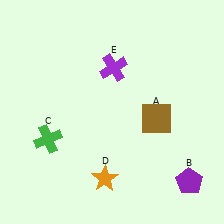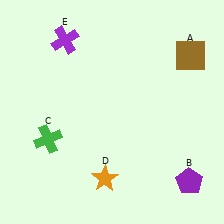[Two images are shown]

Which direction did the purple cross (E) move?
The purple cross (E) moved left.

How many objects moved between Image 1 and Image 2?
2 objects moved between the two images.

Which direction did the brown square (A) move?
The brown square (A) moved up.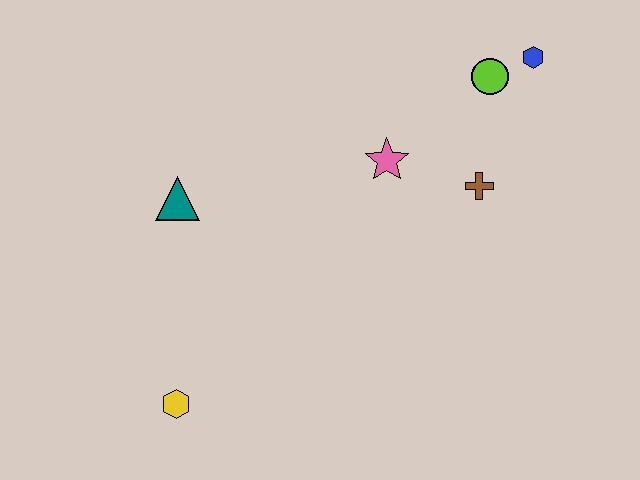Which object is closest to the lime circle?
The blue hexagon is closest to the lime circle.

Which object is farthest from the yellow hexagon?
The blue hexagon is farthest from the yellow hexagon.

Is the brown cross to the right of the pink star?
Yes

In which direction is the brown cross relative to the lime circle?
The brown cross is below the lime circle.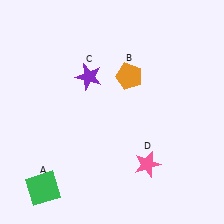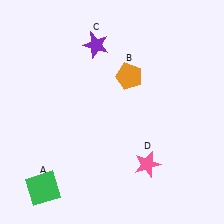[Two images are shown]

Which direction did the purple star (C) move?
The purple star (C) moved up.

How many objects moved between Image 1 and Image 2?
1 object moved between the two images.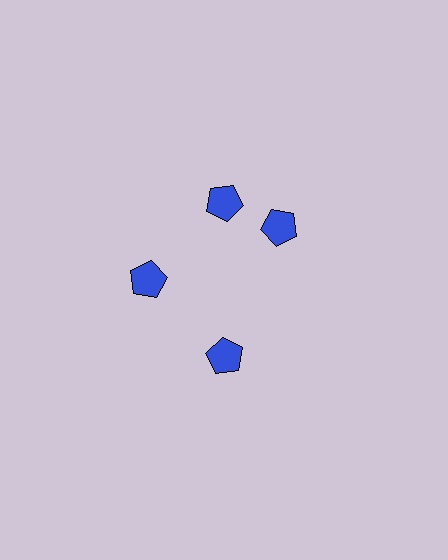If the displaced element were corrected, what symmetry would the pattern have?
It would have 4-fold rotational symmetry — the pattern would map onto itself every 90 degrees.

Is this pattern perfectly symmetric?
No. The 4 blue pentagons are arranged in a ring, but one element near the 3 o'clock position is rotated out of alignment along the ring, breaking the 4-fold rotational symmetry.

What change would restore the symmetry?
The symmetry would be restored by rotating it back into even spacing with its neighbors so that all 4 pentagons sit at equal angles and equal distance from the center.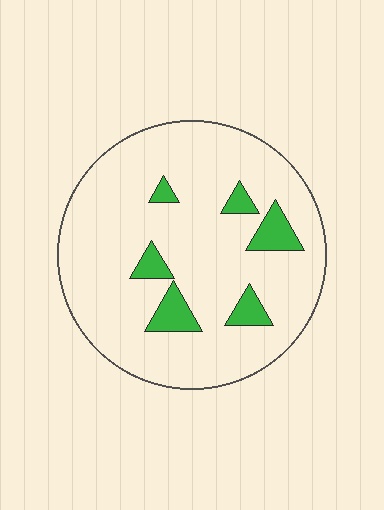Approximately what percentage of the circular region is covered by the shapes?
Approximately 10%.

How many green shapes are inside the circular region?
6.